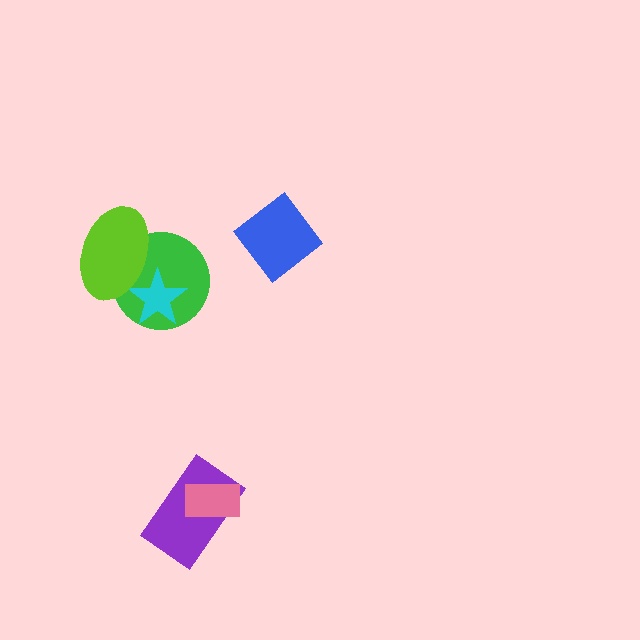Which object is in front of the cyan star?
The lime ellipse is in front of the cyan star.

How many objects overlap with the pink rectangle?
1 object overlaps with the pink rectangle.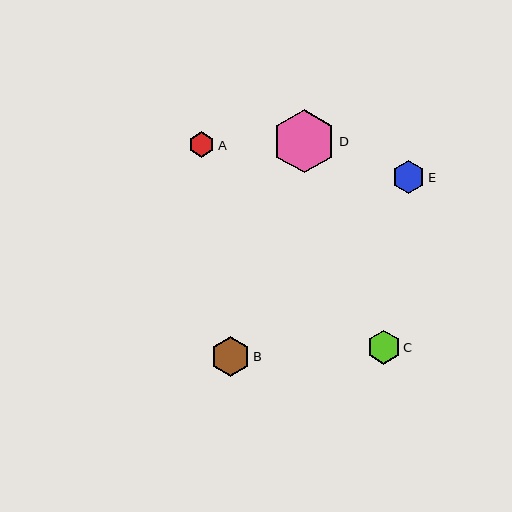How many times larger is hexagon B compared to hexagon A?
Hexagon B is approximately 1.6 times the size of hexagon A.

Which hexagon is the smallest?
Hexagon A is the smallest with a size of approximately 25 pixels.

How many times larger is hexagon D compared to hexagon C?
Hexagon D is approximately 1.9 times the size of hexagon C.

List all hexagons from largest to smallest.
From largest to smallest: D, B, C, E, A.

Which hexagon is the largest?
Hexagon D is the largest with a size of approximately 63 pixels.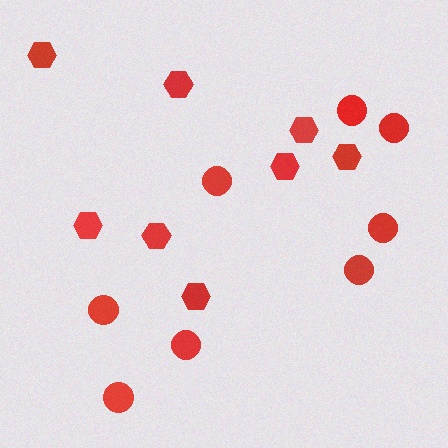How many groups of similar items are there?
There are 2 groups: one group of circles (8) and one group of hexagons (8).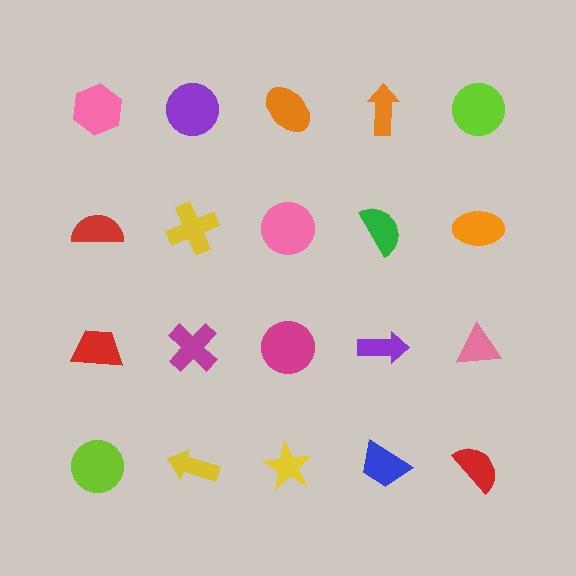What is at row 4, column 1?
A lime circle.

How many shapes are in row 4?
5 shapes.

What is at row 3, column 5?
A pink triangle.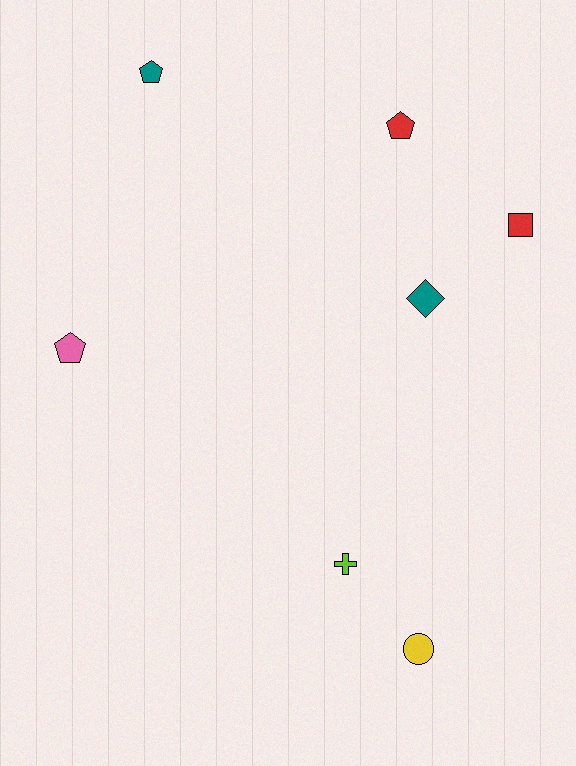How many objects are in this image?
There are 7 objects.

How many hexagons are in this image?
There are no hexagons.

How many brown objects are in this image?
There are no brown objects.